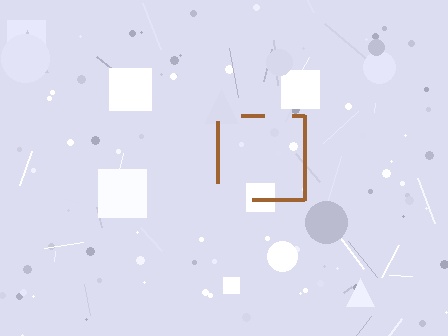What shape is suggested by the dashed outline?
The dashed outline suggests a square.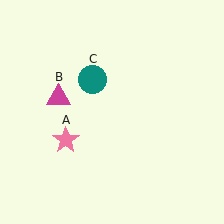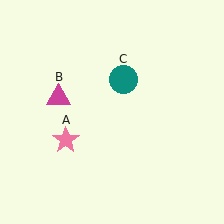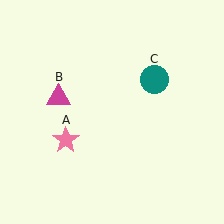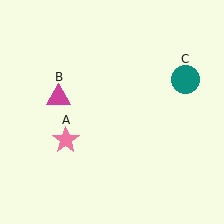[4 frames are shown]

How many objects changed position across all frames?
1 object changed position: teal circle (object C).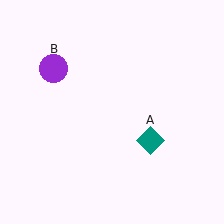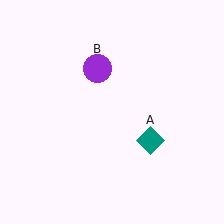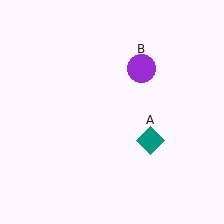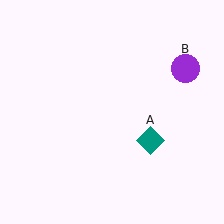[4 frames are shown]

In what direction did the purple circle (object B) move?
The purple circle (object B) moved right.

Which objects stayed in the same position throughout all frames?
Teal diamond (object A) remained stationary.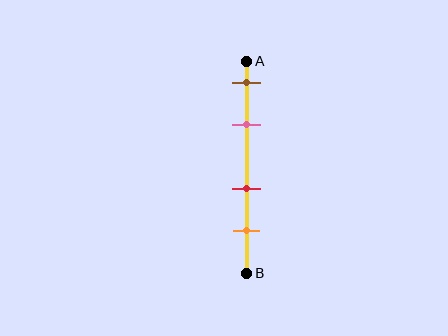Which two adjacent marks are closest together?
The brown and pink marks are the closest adjacent pair.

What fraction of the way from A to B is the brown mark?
The brown mark is approximately 10% (0.1) of the way from A to B.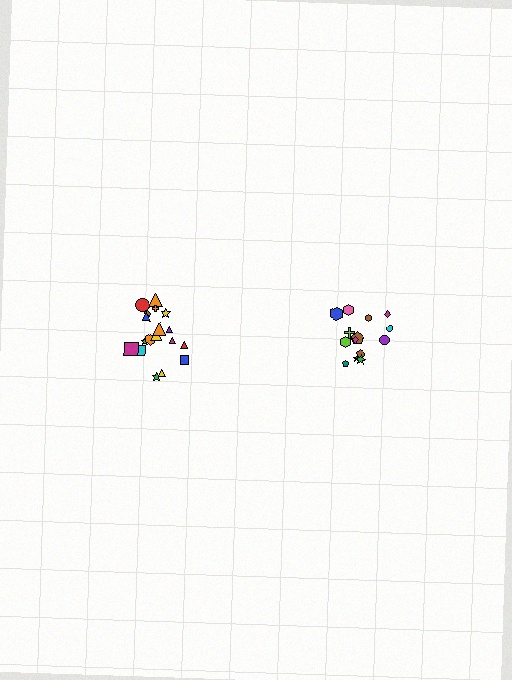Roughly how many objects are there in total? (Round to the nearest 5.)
Roughly 35 objects in total.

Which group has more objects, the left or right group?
The left group.